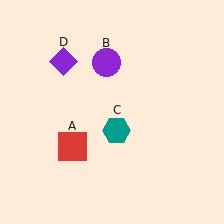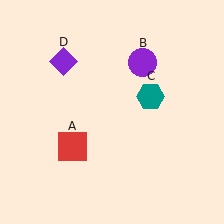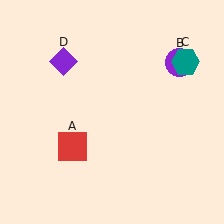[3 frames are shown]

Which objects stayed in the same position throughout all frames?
Red square (object A) and purple diamond (object D) remained stationary.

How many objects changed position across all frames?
2 objects changed position: purple circle (object B), teal hexagon (object C).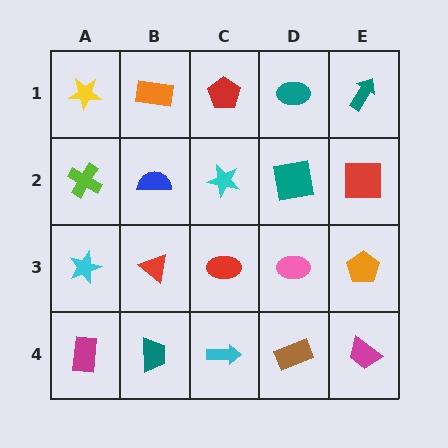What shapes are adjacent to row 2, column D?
A teal ellipse (row 1, column D), a pink ellipse (row 3, column D), a cyan star (row 2, column C), a red square (row 2, column E).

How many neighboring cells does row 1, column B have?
3.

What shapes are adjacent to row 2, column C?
A red pentagon (row 1, column C), a red ellipse (row 3, column C), a blue semicircle (row 2, column B), a teal square (row 2, column D).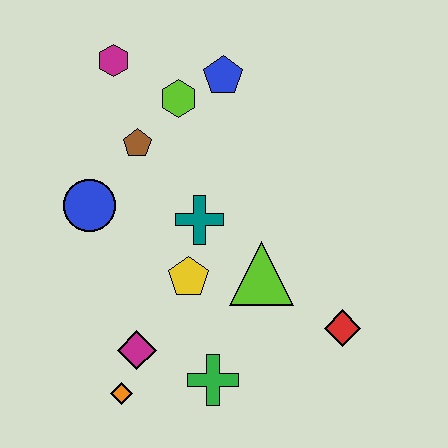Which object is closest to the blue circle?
The brown pentagon is closest to the blue circle.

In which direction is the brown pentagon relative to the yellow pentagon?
The brown pentagon is above the yellow pentagon.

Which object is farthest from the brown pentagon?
The red diamond is farthest from the brown pentagon.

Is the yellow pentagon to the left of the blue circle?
No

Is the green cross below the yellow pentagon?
Yes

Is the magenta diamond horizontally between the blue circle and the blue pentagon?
Yes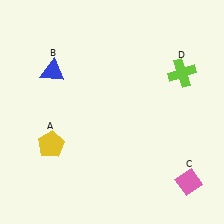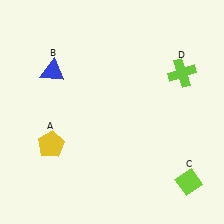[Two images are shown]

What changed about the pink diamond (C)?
In Image 1, C is pink. In Image 2, it changed to lime.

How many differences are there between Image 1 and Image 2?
There is 1 difference between the two images.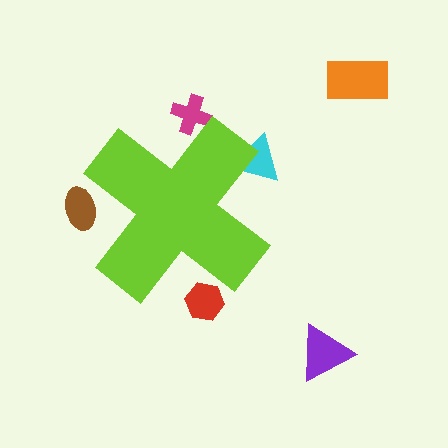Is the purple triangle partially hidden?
No, the purple triangle is fully visible.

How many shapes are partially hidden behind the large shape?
4 shapes are partially hidden.